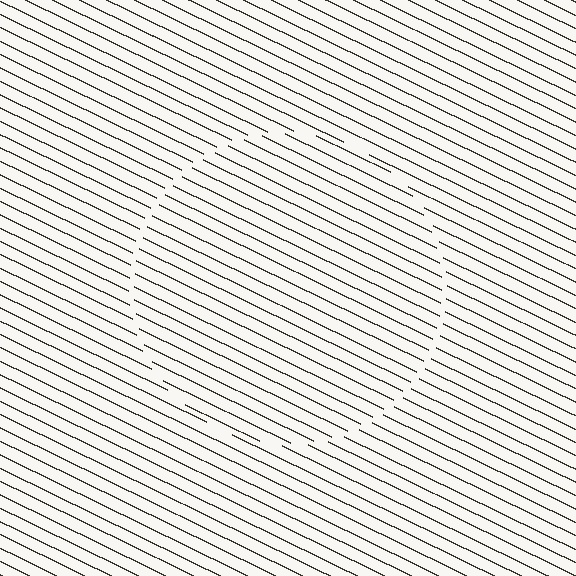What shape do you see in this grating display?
An illusory circle. The interior of the shape contains the same grating, shifted by half a period — the contour is defined by the phase discontinuity where line-ends from the inner and outer gratings abut.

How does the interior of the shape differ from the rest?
The interior of the shape contains the same grating, shifted by half a period — the contour is defined by the phase discontinuity where line-ends from the inner and outer gratings abut.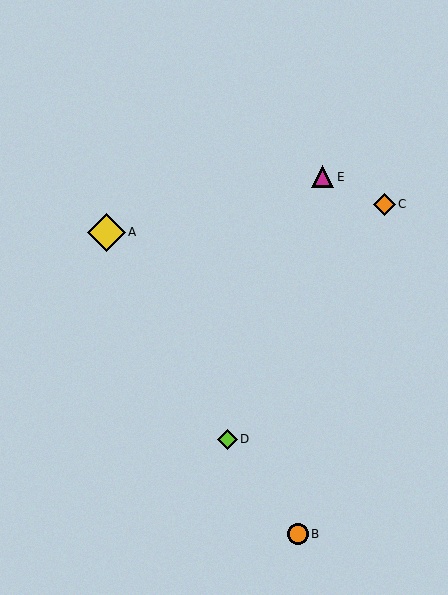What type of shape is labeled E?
Shape E is a magenta triangle.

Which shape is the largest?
The yellow diamond (labeled A) is the largest.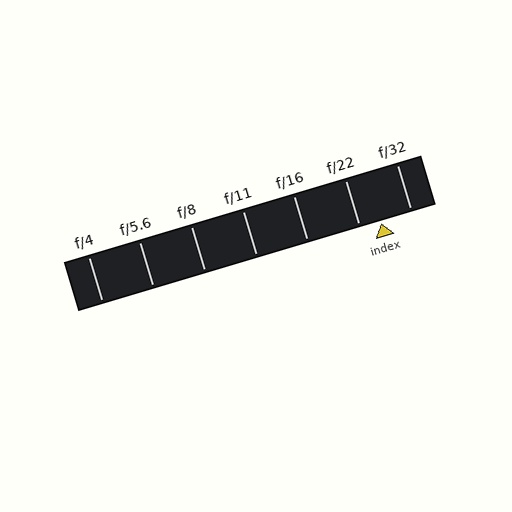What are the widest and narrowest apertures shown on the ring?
The widest aperture shown is f/4 and the narrowest is f/32.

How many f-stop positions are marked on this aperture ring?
There are 7 f-stop positions marked.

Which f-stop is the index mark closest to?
The index mark is closest to f/22.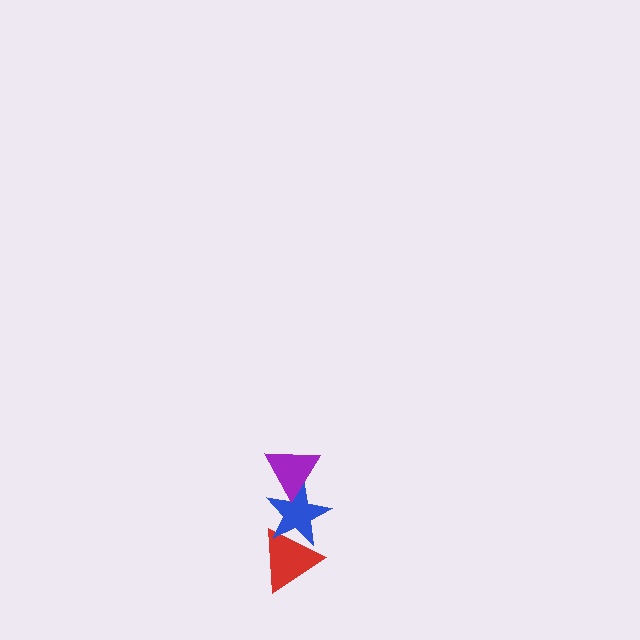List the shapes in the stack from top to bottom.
From top to bottom: the purple triangle, the blue star, the red triangle.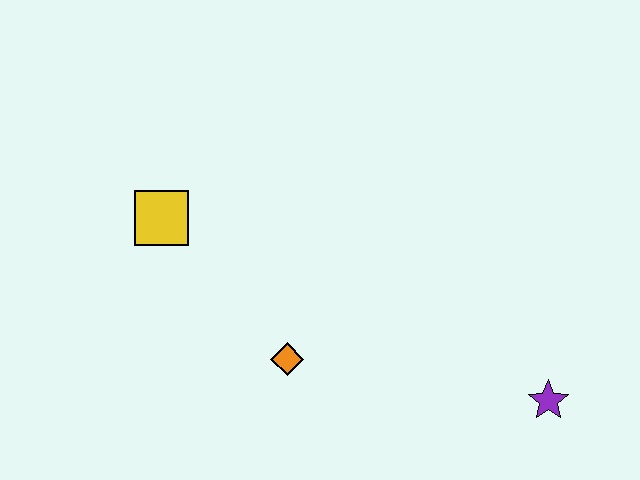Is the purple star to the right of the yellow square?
Yes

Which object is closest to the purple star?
The orange diamond is closest to the purple star.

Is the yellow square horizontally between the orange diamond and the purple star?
No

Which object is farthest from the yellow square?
The purple star is farthest from the yellow square.